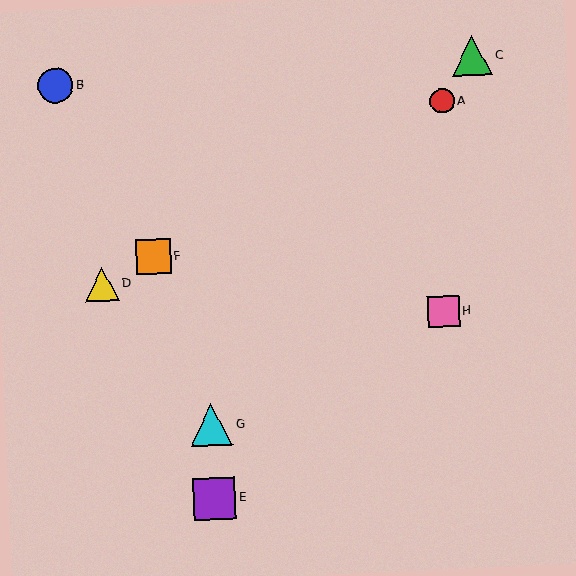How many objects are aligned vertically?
2 objects (E, G) are aligned vertically.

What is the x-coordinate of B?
Object B is at x≈56.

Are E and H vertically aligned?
No, E is at x≈215 and H is at x≈444.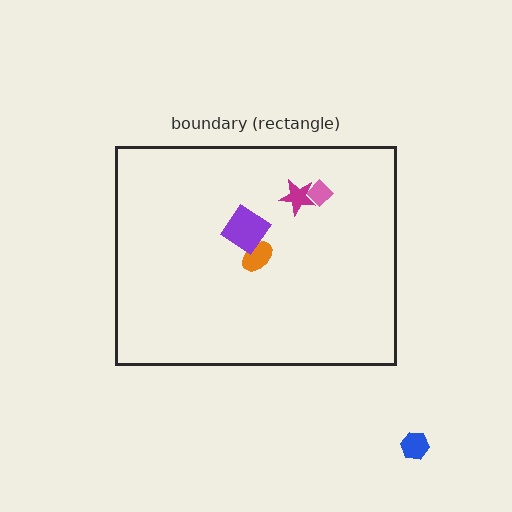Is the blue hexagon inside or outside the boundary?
Outside.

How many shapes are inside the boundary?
4 inside, 1 outside.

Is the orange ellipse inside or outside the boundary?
Inside.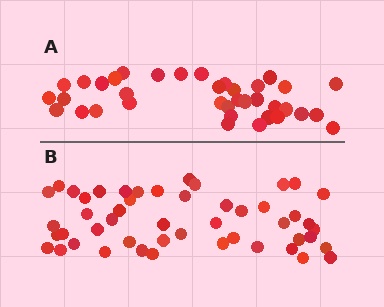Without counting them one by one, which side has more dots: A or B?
Region B (the bottom region) has more dots.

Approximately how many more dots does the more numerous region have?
Region B has roughly 12 or so more dots than region A.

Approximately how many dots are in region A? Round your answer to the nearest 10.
About 40 dots. (The exact count is 37, which rounds to 40.)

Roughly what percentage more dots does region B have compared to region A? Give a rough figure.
About 30% more.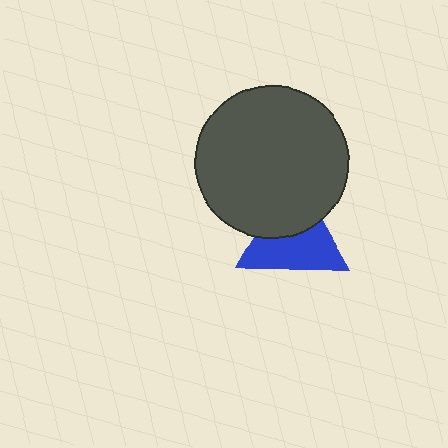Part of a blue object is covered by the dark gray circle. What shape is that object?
It is a triangle.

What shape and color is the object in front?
The object in front is a dark gray circle.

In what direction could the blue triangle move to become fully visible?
The blue triangle could move down. That would shift it out from behind the dark gray circle entirely.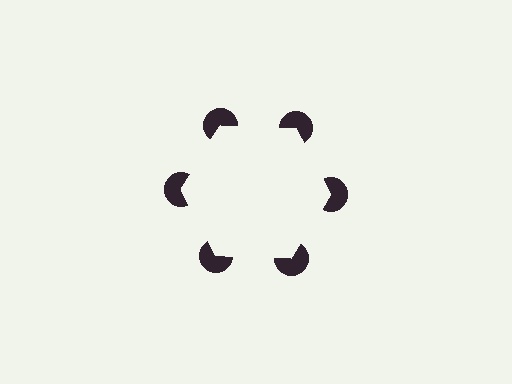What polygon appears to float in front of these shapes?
An illusory hexagon — its edges are inferred from the aligned wedge cuts in the pac-man discs, not physically drawn.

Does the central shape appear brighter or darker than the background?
It typically appears slightly brighter than the background, even though no actual brightness change is drawn.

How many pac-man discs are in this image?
There are 6 — one at each vertex of the illusory hexagon.